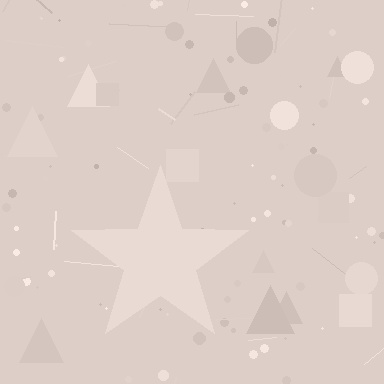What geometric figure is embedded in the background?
A star is embedded in the background.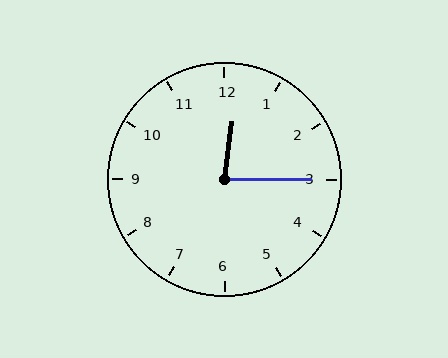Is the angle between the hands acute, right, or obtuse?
It is acute.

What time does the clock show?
12:15.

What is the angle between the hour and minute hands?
Approximately 82 degrees.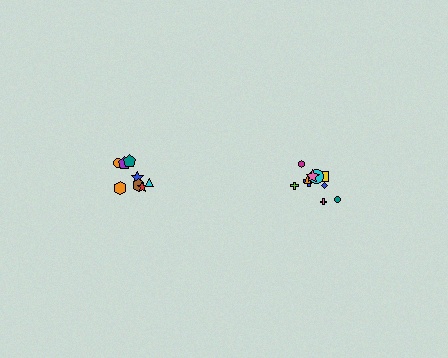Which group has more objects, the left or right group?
The right group.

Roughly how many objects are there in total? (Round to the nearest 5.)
Roughly 20 objects in total.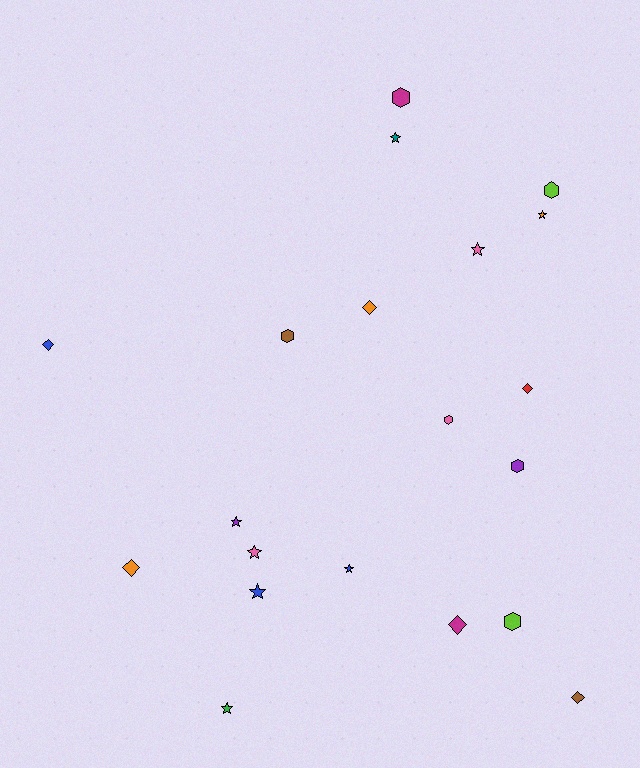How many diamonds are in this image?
There are 6 diamonds.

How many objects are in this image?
There are 20 objects.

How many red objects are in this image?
There is 1 red object.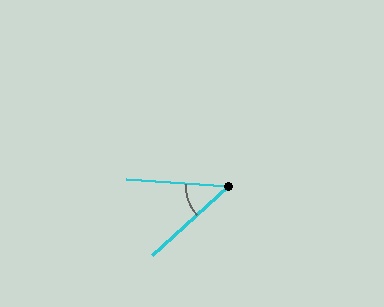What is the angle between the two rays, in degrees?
Approximately 46 degrees.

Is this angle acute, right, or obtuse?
It is acute.